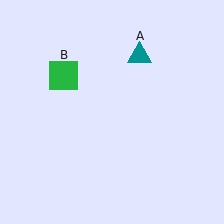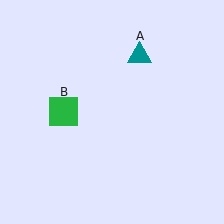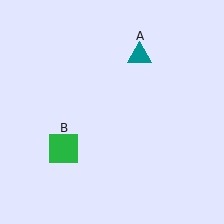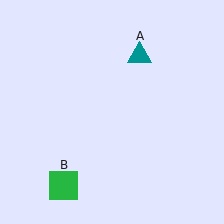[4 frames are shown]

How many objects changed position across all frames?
1 object changed position: green square (object B).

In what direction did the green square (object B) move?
The green square (object B) moved down.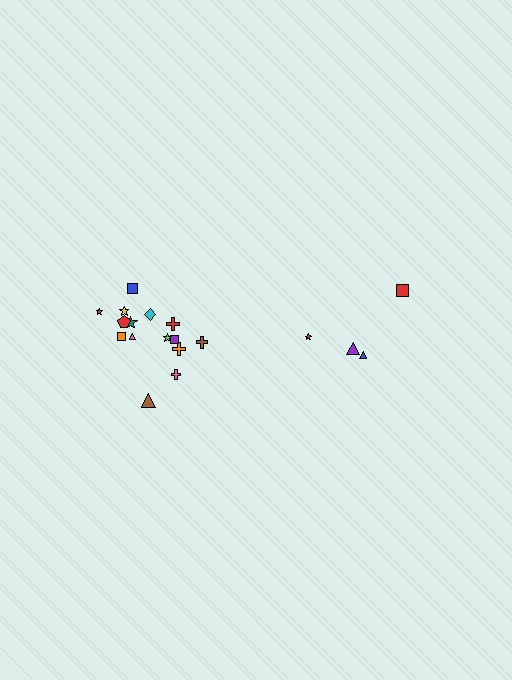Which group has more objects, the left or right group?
The left group.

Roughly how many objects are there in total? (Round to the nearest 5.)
Roughly 20 objects in total.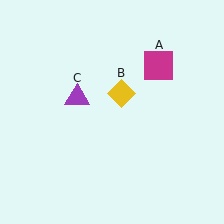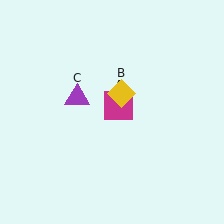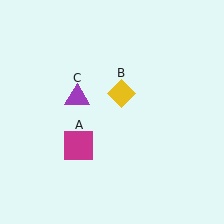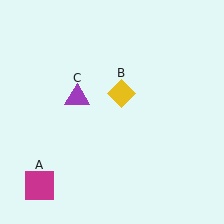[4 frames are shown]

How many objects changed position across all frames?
1 object changed position: magenta square (object A).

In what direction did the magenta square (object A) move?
The magenta square (object A) moved down and to the left.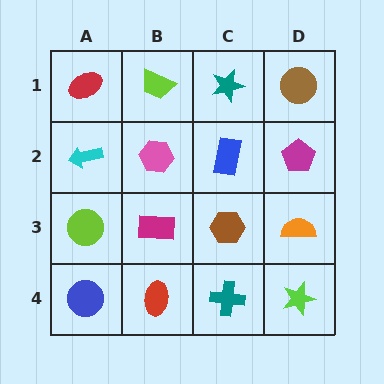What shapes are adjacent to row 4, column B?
A magenta rectangle (row 3, column B), a blue circle (row 4, column A), a teal cross (row 4, column C).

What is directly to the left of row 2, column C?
A pink hexagon.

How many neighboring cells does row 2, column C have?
4.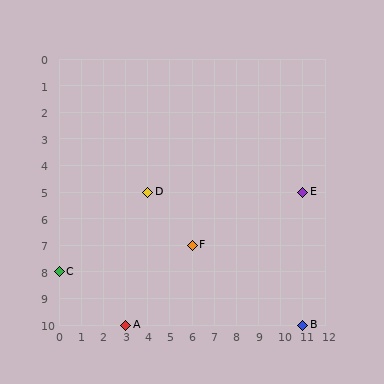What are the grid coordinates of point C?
Point C is at grid coordinates (0, 8).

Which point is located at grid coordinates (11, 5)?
Point E is at (11, 5).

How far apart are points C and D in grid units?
Points C and D are 4 columns and 3 rows apart (about 5.0 grid units diagonally).